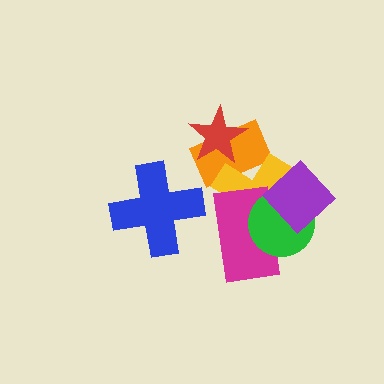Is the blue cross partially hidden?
No, no other shape covers it.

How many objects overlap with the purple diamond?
3 objects overlap with the purple diamond.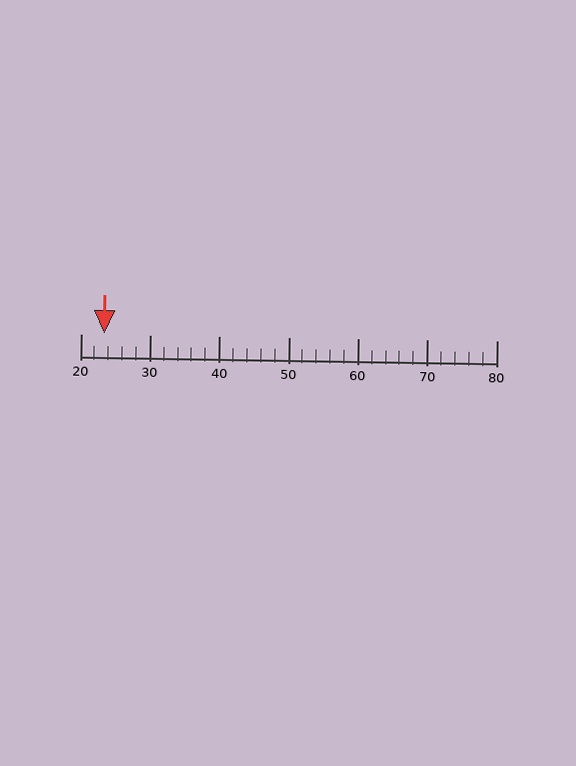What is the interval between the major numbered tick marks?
The major tick marks are spaced 10 units apart.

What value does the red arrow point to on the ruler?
The red arrow points to approximately 23.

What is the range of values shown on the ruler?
The ruler shows values from 20 to 80.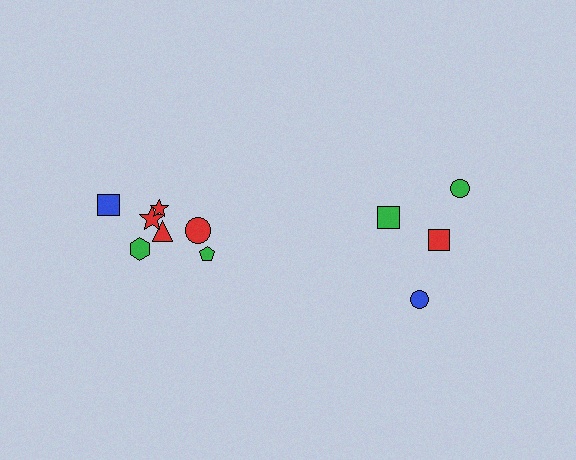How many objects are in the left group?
There are 7 objects.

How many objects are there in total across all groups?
There are 11 objects.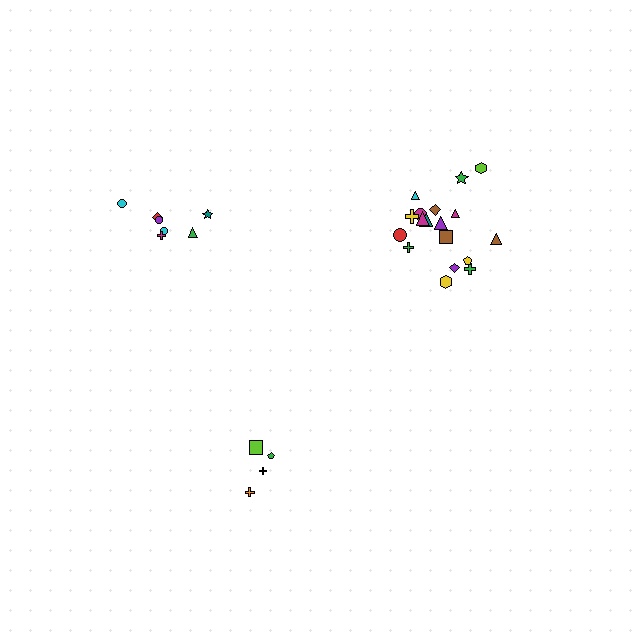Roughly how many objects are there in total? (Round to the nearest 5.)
Roughly 30 objects in total.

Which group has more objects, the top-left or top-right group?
The top-right group.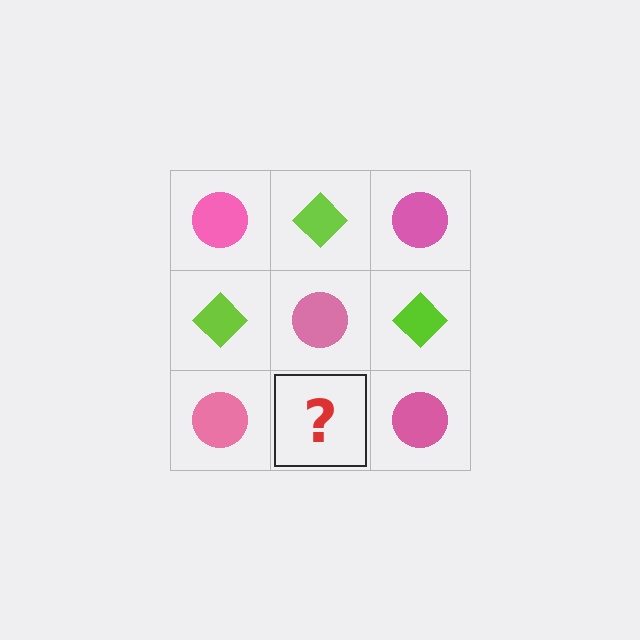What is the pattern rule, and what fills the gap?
The rule is that it alternates pink circle and lime diamond in a checkerboard pattern. The gap should be filled with a lime diamond.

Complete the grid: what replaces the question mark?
The question mark should be replaced with a lime diamond.